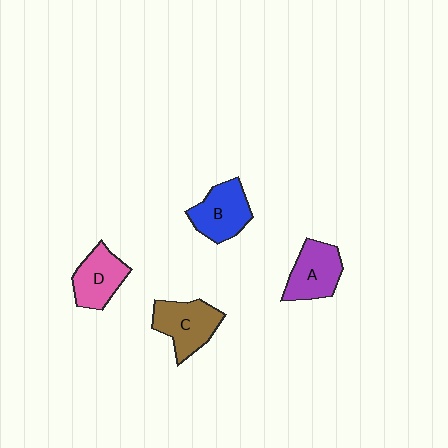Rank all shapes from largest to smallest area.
From largest to smallest: C (brown), B (blue), A (purple), D (pink).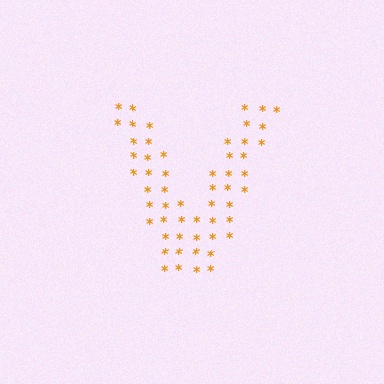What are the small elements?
The small elements are asterisks.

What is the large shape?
The large shape is the letter V.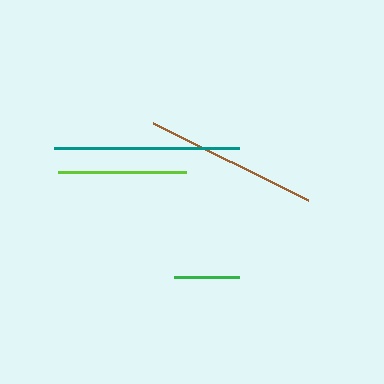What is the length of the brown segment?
The brown segment is approximately 173 pixels long.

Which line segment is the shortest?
The green line is the shortest at approximately 66 pixels.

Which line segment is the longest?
The teal line is the longest at approximately 185 pixels.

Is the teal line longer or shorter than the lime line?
The teal line is longer than the lime line.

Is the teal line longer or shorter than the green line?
The teal line is longer than the green line.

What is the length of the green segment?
The green segment is approximately 66 pixels long.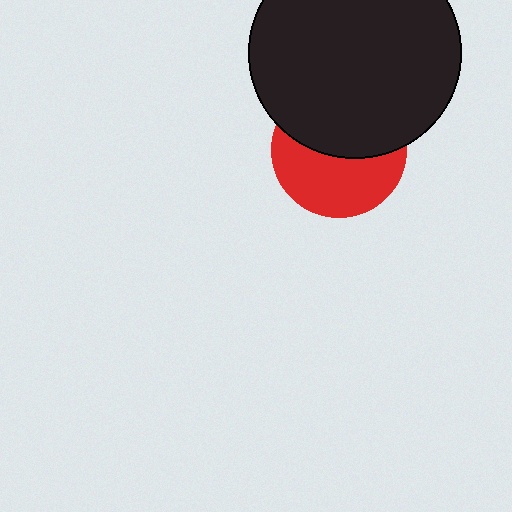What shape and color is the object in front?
The object in front is a black circle.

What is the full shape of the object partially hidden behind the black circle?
The partially hidden object is a red circle.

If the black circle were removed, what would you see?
You would see the complete red circle.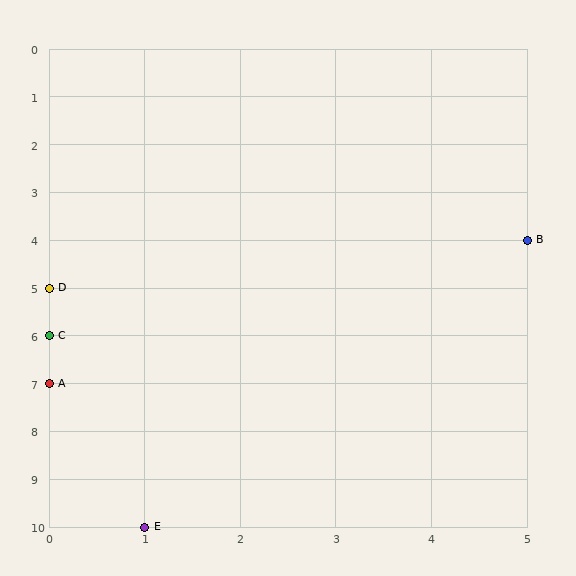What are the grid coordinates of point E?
Point E is at grid coordinates (1, 10).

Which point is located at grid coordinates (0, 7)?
Point A is at (0, 7).